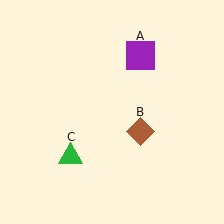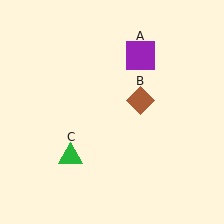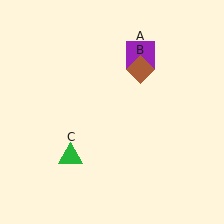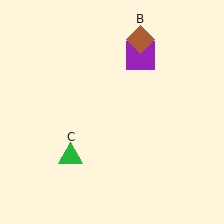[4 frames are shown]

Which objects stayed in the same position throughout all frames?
Purple square (object A) and green triangle (object C) remained stationary.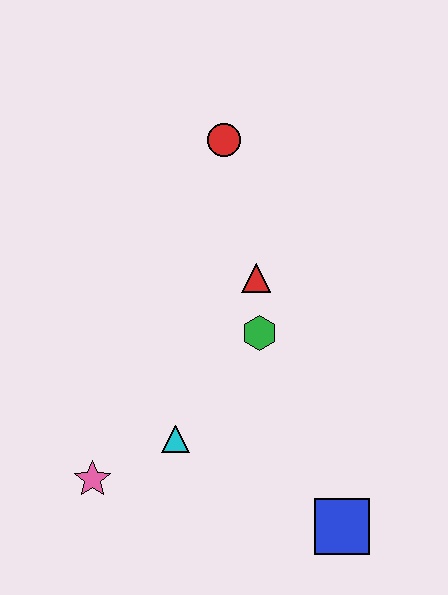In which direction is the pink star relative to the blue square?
The pink star is to the left of the blue square.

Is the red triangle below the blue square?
No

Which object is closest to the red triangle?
The green hexagon is closest to the red triangle.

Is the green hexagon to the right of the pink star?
Yes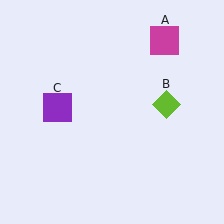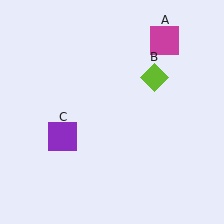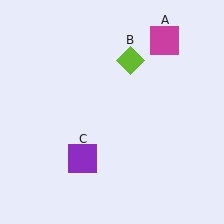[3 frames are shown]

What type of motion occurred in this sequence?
The lime diamond (object B), purple square (object C) rotated counterclockwise around the center of the scene.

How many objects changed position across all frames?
2 objects changed position: lime diamond (object B), purple square (object C).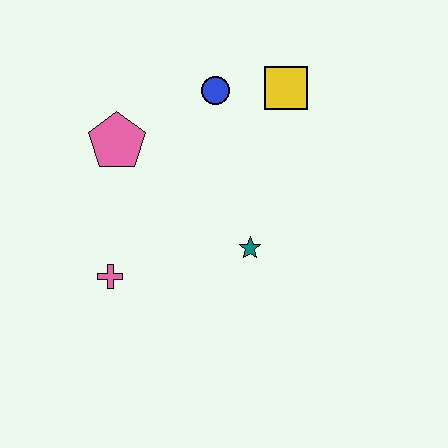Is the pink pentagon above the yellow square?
No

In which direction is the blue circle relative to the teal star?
The blue circle is above the teal star.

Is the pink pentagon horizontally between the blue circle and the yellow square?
No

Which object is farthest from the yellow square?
The pink cross is farthest from the yellow square.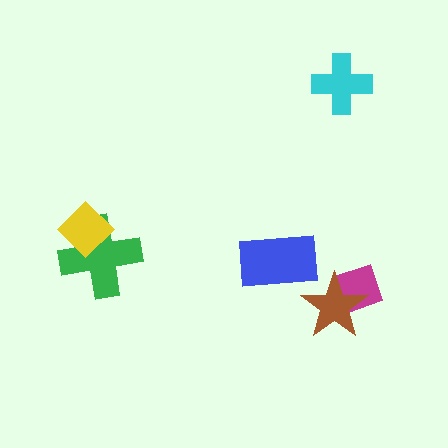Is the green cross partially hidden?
Yes, it is partially covered by another shape.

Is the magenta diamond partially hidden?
Yes, it is partially covered by another shape.